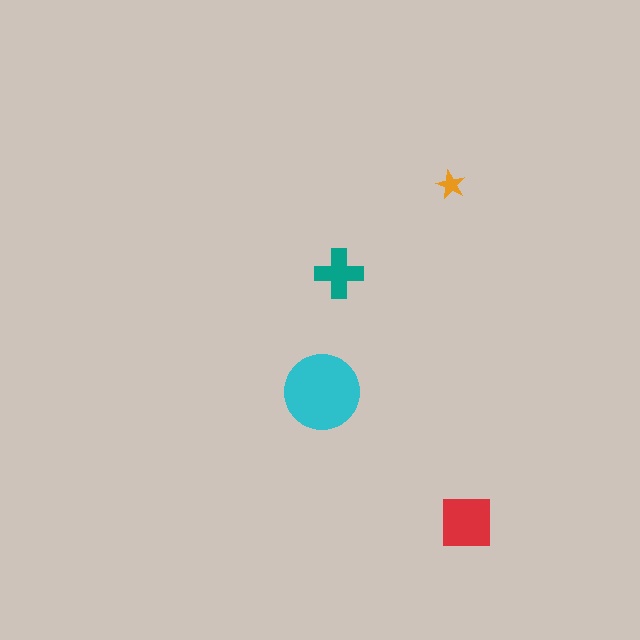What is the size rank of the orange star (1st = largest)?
4th.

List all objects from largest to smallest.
The cyan circle, the red square, the teal cross, the orange star.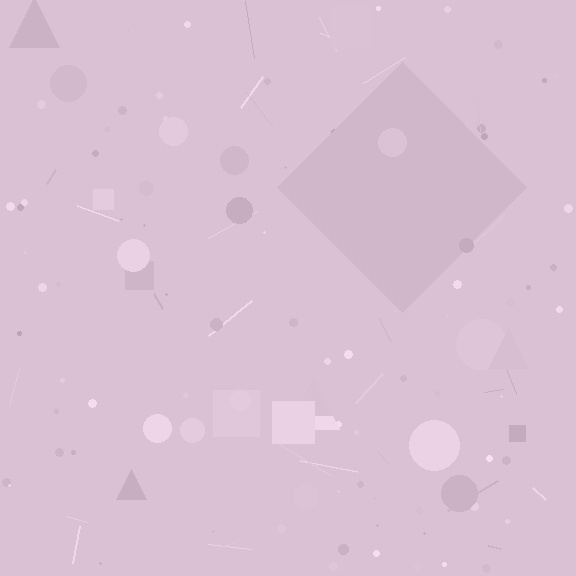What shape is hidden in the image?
A diamond is hidden in the image.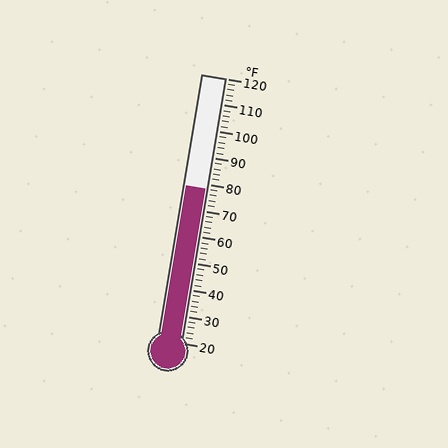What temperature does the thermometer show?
The thermometer shows approximately 78°F.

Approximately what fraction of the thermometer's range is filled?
The thermometer is filled to approximately 60% of its range.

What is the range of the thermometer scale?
The thermometer scale ranges from 20°F to 120°F.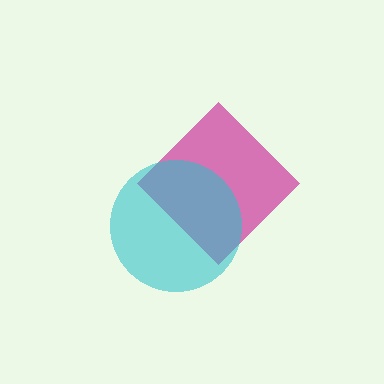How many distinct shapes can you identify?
There are 2 distinct shapes: a magenta diamond, a cyan circle.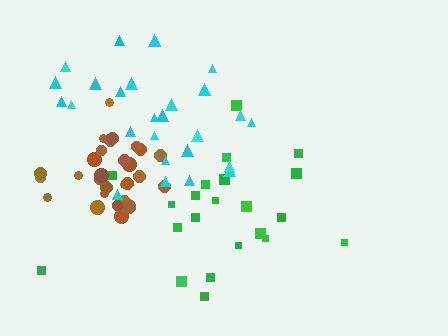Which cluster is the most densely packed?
Brown.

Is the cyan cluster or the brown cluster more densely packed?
Brown.